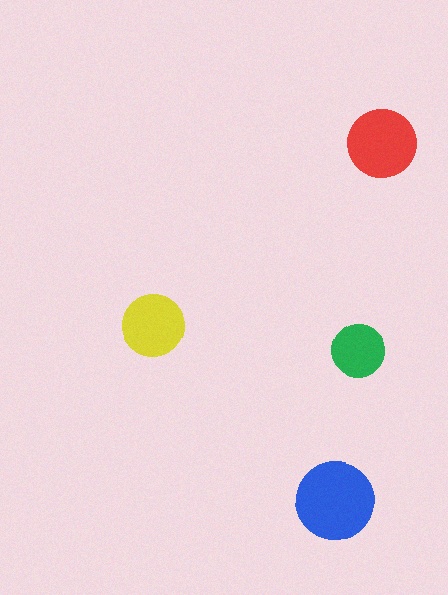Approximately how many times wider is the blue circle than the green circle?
About 1.5 times wider.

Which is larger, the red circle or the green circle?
The red one.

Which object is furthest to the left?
The yellow circle is leftmost.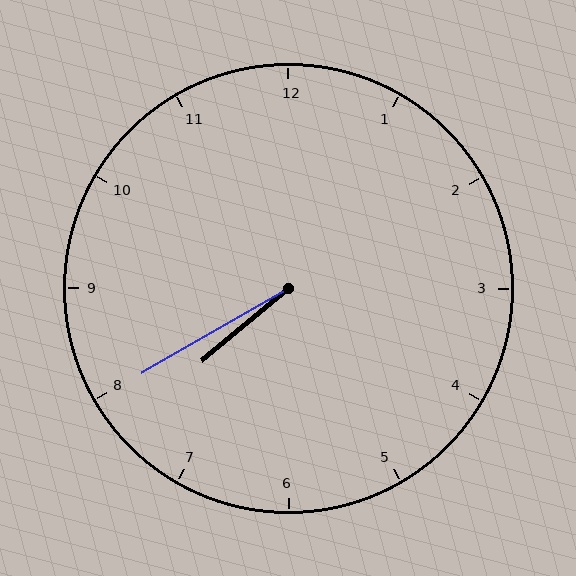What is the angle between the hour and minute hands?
Approximately 10 degrees.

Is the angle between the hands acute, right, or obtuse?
It is acute.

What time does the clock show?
7:40.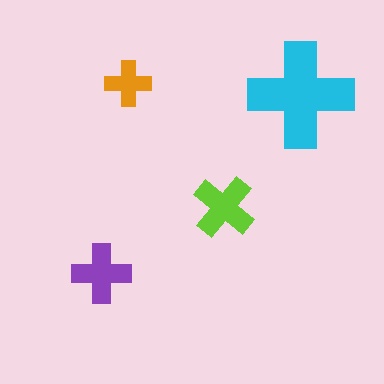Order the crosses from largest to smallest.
the cyan one, the lime one, the purple one, the orange one.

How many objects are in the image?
There are 4 objects in the image.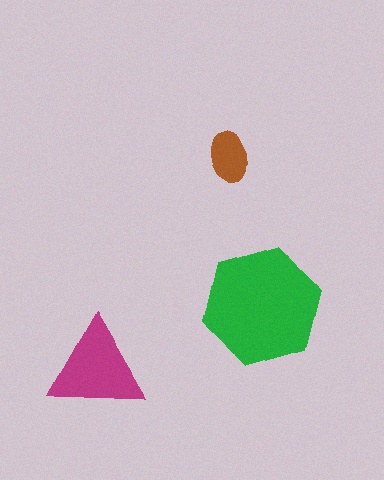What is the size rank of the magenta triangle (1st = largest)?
2nd.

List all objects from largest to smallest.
The green hexagon, the magenta triangle, the brown ellipse.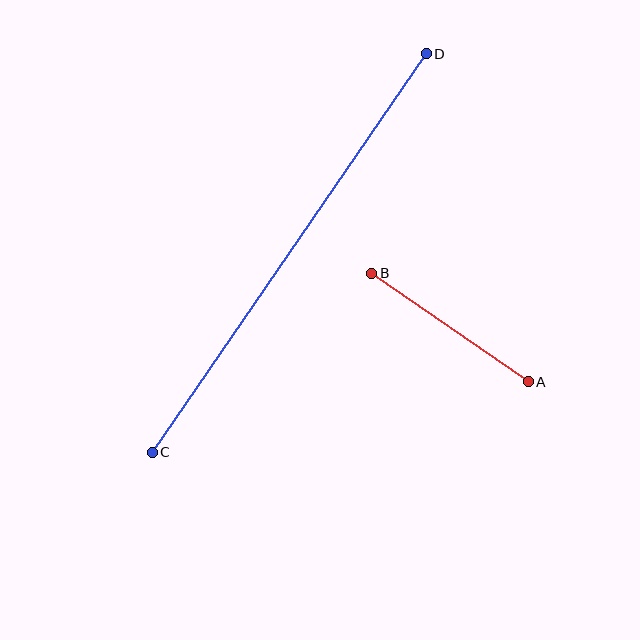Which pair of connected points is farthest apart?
Points C and D are farthest apart.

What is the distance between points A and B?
The distance is approximately 190 pixels.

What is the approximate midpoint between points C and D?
The midpoint is at approximately (289, 253) pixels.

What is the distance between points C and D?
The distance is approximately 484 pixels.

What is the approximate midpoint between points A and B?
The midpoint is at approximately (450, 328) pixels.